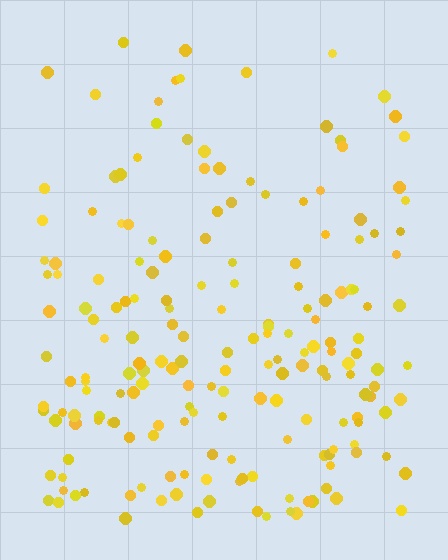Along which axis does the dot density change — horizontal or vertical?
Vertical.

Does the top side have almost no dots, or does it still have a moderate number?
Still a moderate number, just noticeably fewer than the bottom.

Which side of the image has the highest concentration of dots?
The bottom.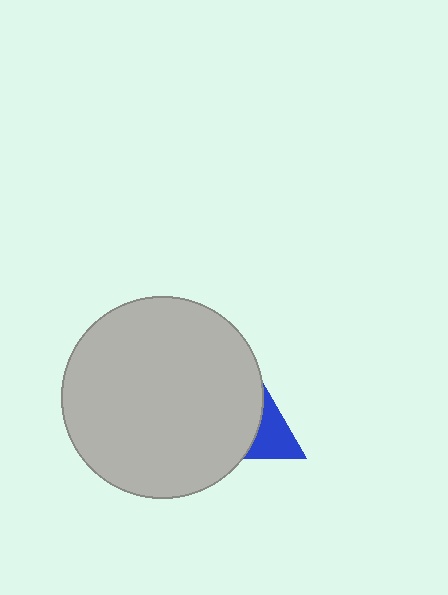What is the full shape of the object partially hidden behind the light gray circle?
The partially hidden object is a blue triangle.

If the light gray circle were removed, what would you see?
You would see the complete blue triangle.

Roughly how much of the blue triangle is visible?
About half of it is visible (roughly 47%).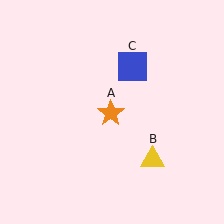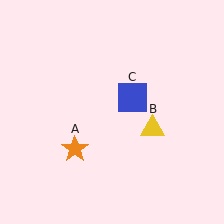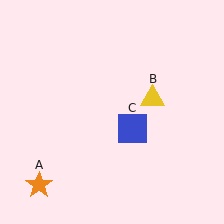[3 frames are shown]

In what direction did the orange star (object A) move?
The orange star (object A) moved down and to the left.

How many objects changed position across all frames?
3 objects changed position: orange star (object A), yellow triangle (object B), blue square (object C).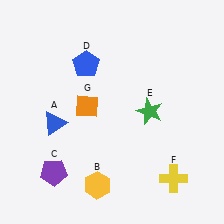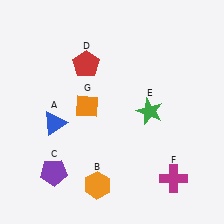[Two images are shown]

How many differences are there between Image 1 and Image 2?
There are 3 differences between the two images.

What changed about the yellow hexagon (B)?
In Image 1, B is yellow. In Image 2, it changed to orange.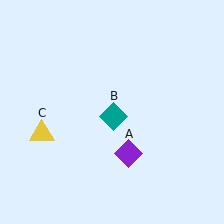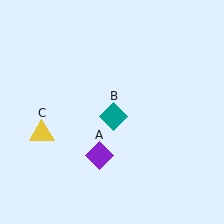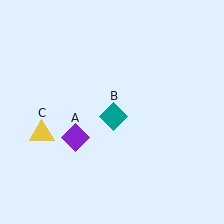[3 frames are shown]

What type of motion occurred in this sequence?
The purple diamond (object A) rotated clockwise around the center of the scene.